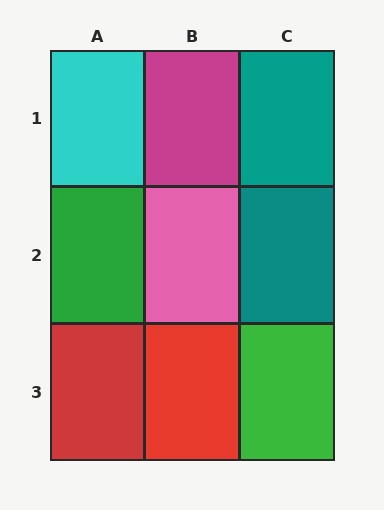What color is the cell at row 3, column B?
Red.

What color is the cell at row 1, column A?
Cyan.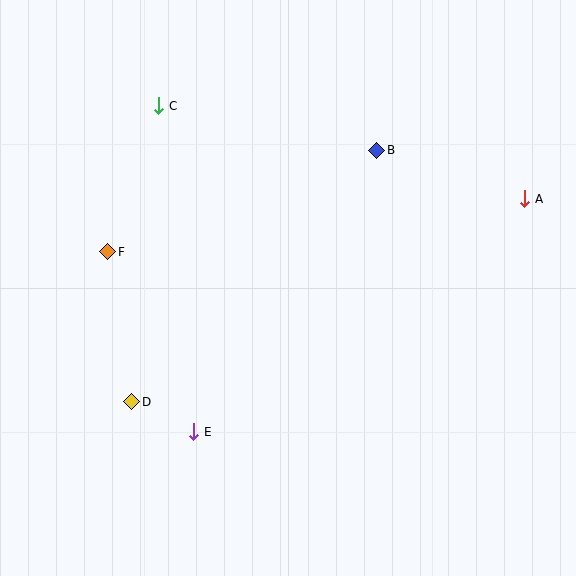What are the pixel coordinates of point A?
Point A is at (525, 199).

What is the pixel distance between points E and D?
The distance between E and D is 69 pixels.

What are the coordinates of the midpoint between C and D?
The midpoint between C and D is at (145, 254).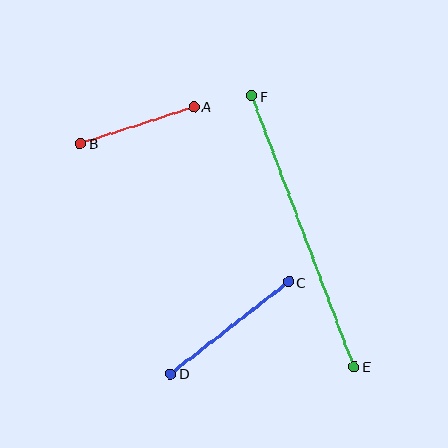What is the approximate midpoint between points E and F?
The midpoint is at approximately (303, 231) pixels.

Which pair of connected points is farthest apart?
Points E and F are farthest apart.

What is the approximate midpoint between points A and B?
The midpoint is at approximately (137, 125) pixels.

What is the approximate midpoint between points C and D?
The midpoint is at approximately (229, 328) pixels.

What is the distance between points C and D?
The distance is approximately 150 pixels.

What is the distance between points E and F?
The distance is approximately 289 pixels.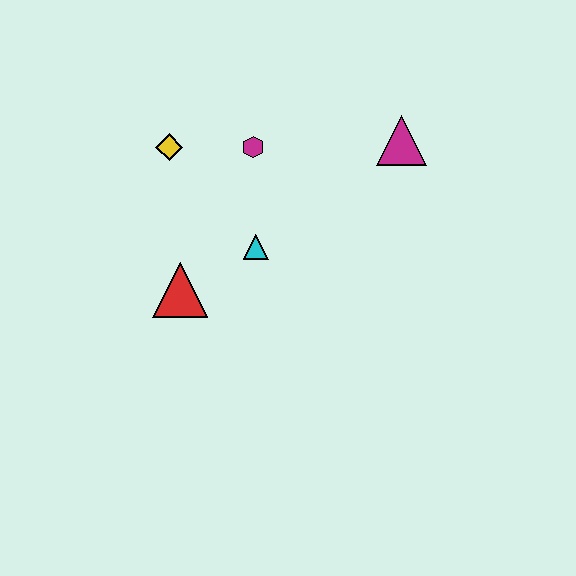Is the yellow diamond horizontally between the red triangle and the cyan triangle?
No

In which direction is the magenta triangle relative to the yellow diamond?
The magenta triangle is to the right of the yellow diamond.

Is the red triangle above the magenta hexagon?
No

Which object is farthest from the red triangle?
The magenta triangle is farthest from the red triangle.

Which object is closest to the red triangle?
The cyan triangle is closest to the red triangle.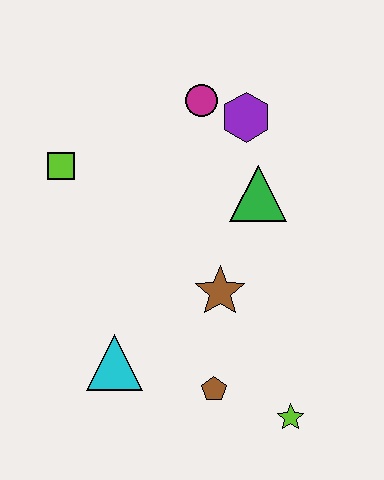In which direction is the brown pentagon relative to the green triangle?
The brown pentagon is below the green triangle.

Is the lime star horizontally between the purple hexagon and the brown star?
No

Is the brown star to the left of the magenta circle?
No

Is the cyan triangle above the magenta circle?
No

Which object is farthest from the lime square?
The lime star is farthest from the lime square.